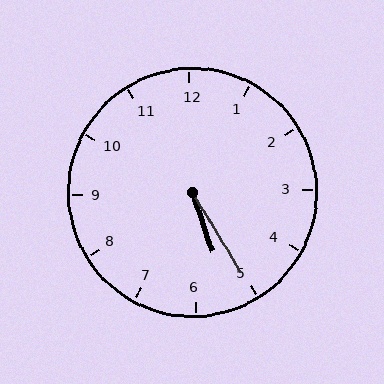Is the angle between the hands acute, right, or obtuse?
It is acute.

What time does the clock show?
5:25.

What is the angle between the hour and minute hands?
Approximately 12 degrees.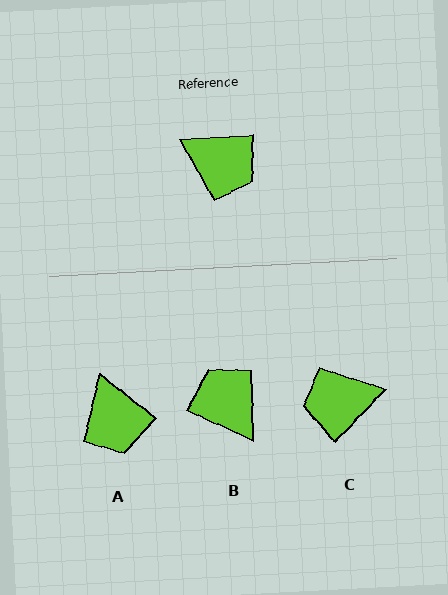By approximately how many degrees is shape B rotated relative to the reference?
Approximately 153 degrees counter-clockwise.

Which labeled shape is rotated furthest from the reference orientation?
B, about 153 degrees away.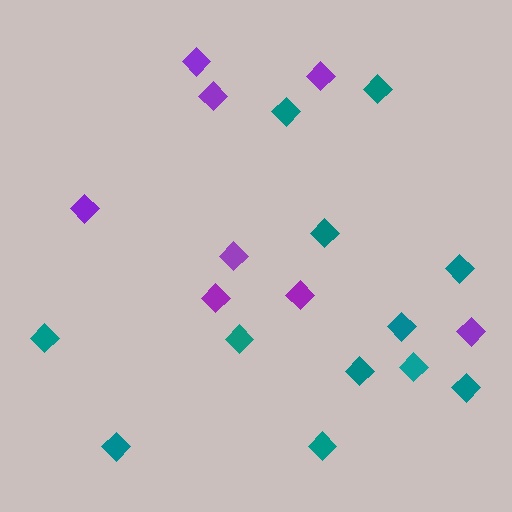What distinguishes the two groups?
There are 2 groups: one group of purple diamonds (8) and one group of teal diamonds (12).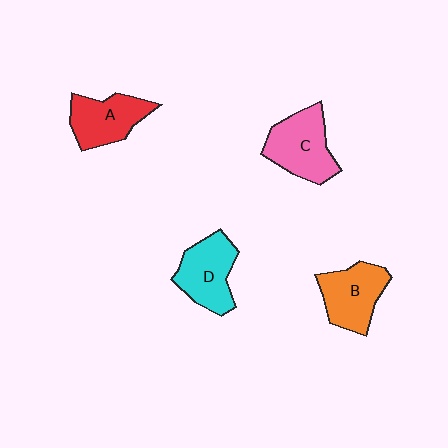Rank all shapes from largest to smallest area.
From largest to smallest: C (pink), B (orange), D (cyan), A (red).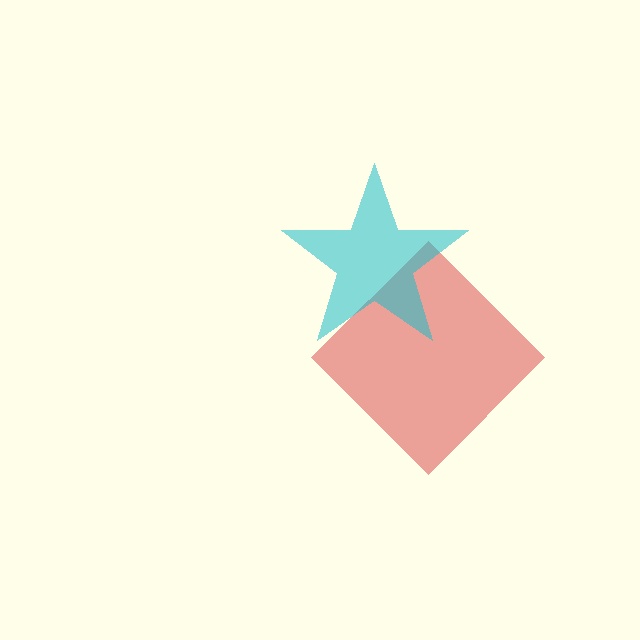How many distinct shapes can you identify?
There are 2 distinct shapes: a red diamond, a cyan star.